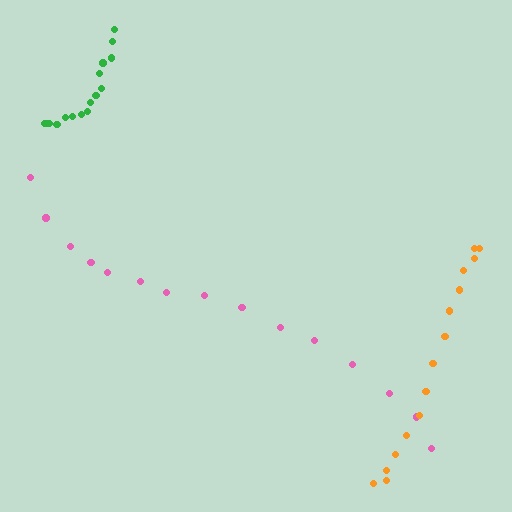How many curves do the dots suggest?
There are 3 distinct paths.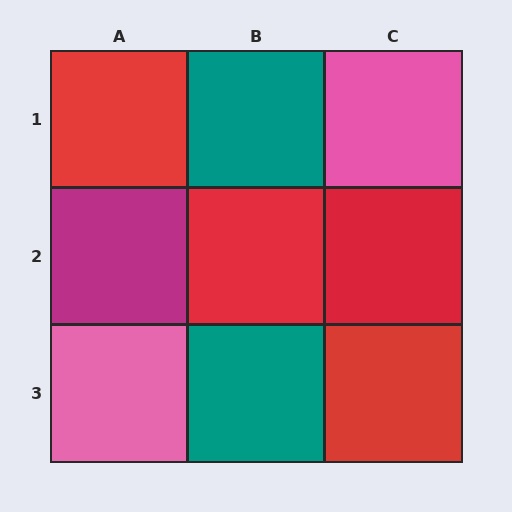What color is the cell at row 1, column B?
Teal.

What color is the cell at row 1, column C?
Pink.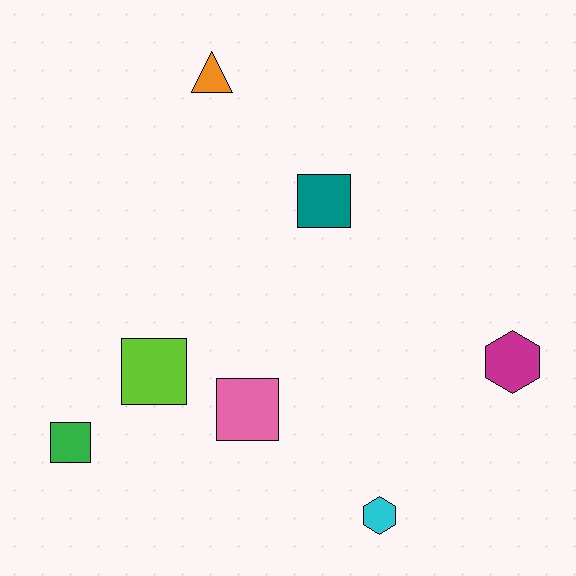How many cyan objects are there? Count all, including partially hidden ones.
There is 1 cyan object.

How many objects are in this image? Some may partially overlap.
There are 7 objects.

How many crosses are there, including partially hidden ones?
There are no crosses.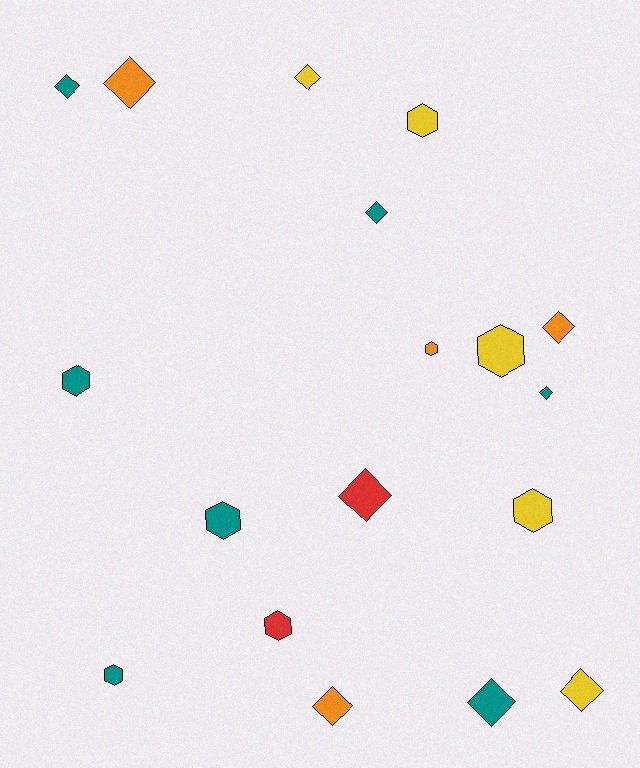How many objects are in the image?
There are 18 objects.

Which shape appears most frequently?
Diamond, with 10 objects.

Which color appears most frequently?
Teal, with 7 objects.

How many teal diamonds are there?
There are 4 teal diamonds.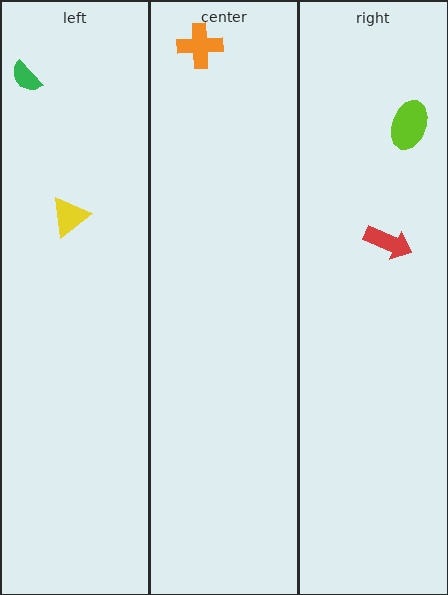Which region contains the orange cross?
The center region.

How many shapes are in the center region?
1.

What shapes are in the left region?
The green semicircle, the yellow triangle.